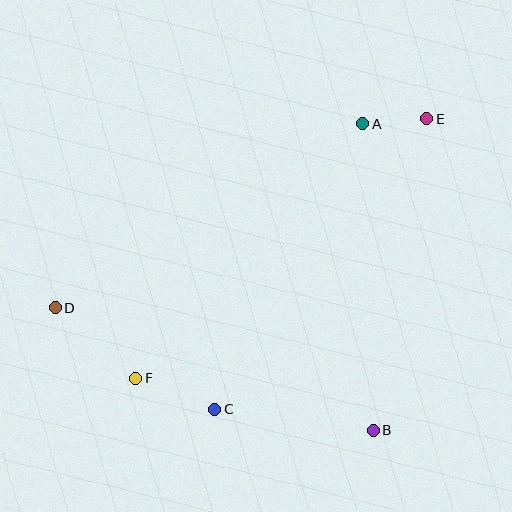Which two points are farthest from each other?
Points D and E are farthest from each other.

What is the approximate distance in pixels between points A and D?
The distance between A and D is approximately 358 pixels.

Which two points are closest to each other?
Points A and E are closest to each other.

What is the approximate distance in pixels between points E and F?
The distance between E and F is approximately 390 pixels.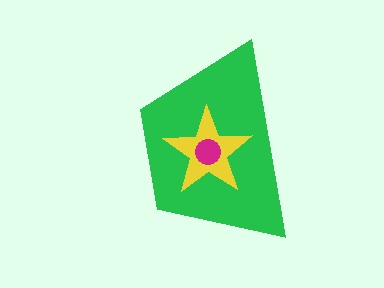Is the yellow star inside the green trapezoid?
Yes.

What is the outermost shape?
The green trapezoid.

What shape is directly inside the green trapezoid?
The yellow star.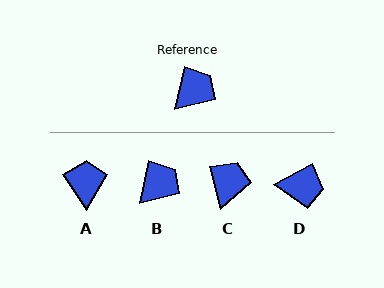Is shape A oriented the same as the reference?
No, it is off by about 47 degrees.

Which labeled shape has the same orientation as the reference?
B.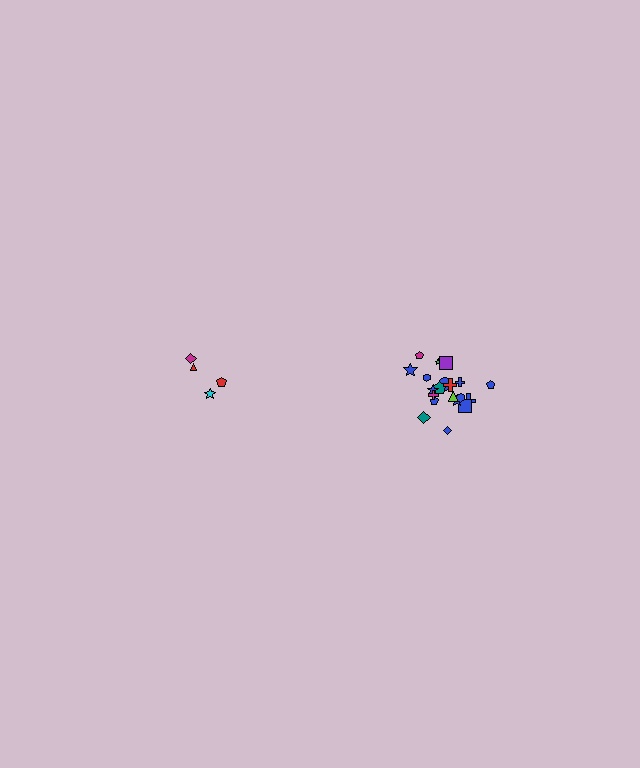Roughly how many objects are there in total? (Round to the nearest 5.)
Roughly 25 objects in total.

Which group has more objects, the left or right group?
The right group.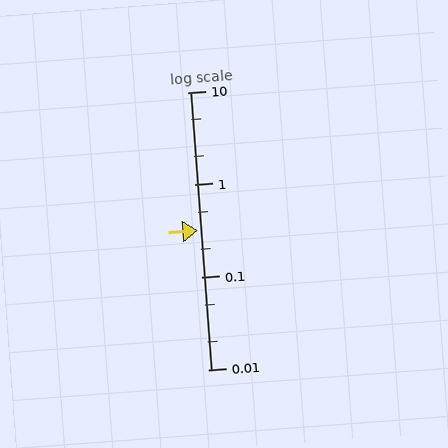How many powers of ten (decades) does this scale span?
The scale spans 3 decades, from 0.01 to 10.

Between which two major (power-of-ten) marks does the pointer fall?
The pointer is between 0.1 and 1.